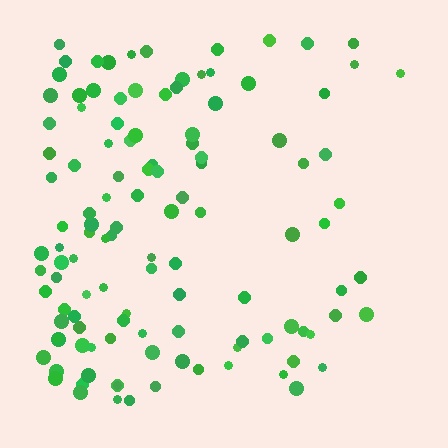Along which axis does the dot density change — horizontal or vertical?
Horizontal.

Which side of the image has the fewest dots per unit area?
The right.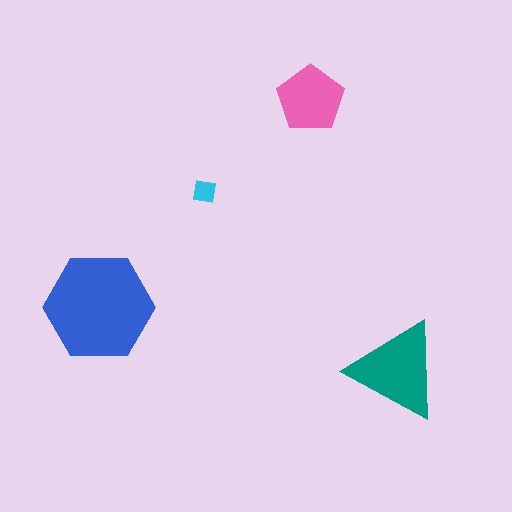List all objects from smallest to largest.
The cyan square, the pink pentagon, the teal triangle, the blue hexagon.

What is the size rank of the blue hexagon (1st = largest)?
1st.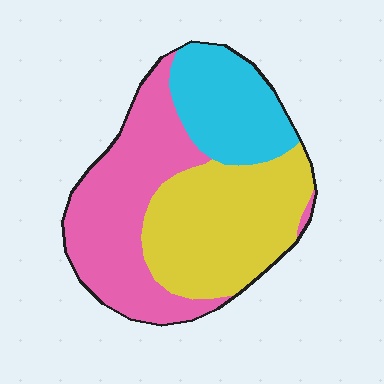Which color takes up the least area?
Cyan, at roughly 25%.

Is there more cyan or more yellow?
Yellow.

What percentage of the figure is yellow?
Yellow takes up about three eighths (3/8) of the figure.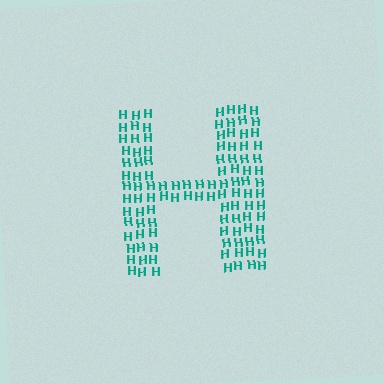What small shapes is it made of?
It is made of small letter H's.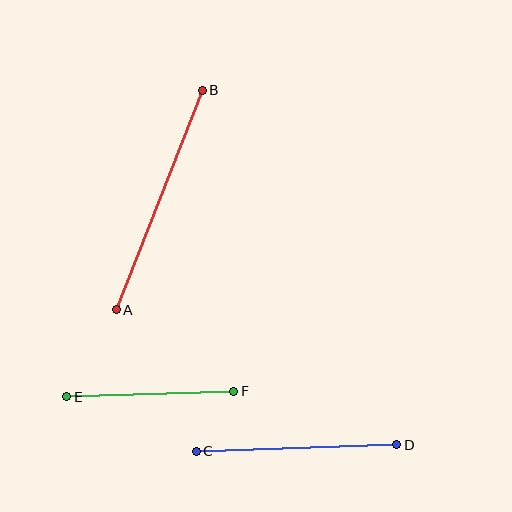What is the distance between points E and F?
The distance is approximately 167 pixels.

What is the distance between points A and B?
The distance is approximately 236 pixels.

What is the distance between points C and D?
The distance is approximately 200 pixels.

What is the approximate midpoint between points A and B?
The midpoint is at approximately (159, 200) pixels.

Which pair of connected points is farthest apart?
Points A and B are farthest apart.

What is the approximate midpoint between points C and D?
The midpoint is at approximately (296, 448) pixels.